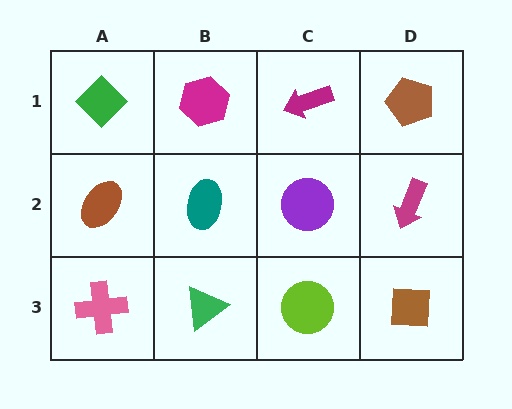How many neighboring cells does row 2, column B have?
4.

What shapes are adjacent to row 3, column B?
A teal ellipse (row 2, column B), a pink cross (row 3, column A), a lime circle (row 3, column C).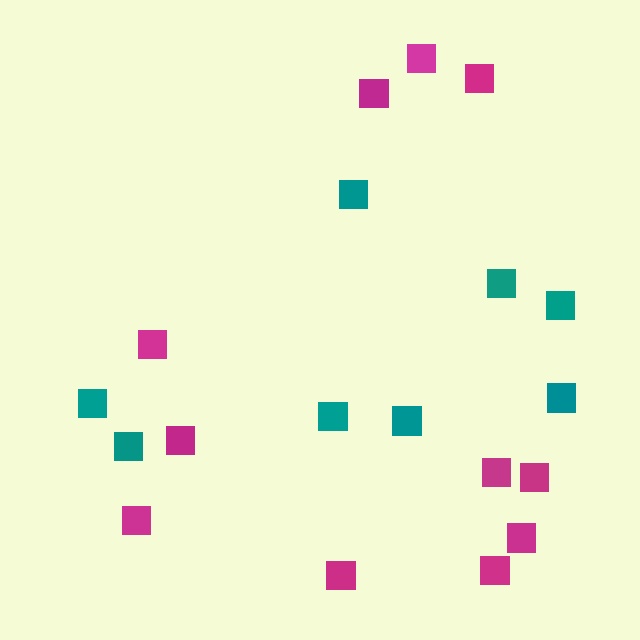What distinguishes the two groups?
There are 2 groups: one group of magenta squares (11) and one group of teal squares (8).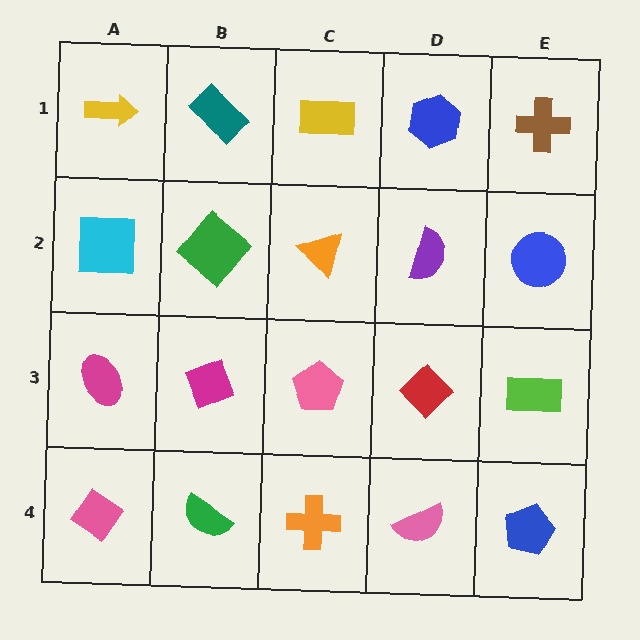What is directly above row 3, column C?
An orange triangle.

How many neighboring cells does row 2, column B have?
4.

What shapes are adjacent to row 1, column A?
A cyan square (row 2, column A), a teal rectangle (row 1, column B).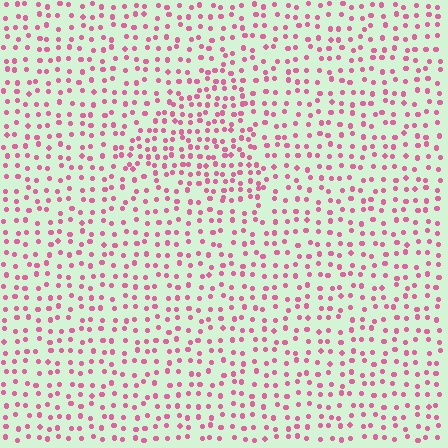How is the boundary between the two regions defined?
The boundary is defined by a change in element density (approximately 1.6x ratio). All elements are the same color, size, and shape.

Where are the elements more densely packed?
The elements are more densely packed inside the triangle boundary.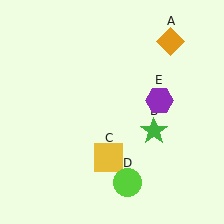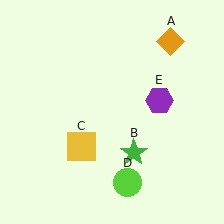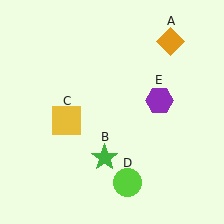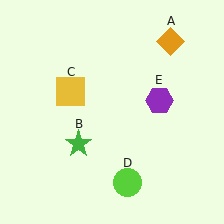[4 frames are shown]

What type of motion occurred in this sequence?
The green star (object B), yellow square (object C) rotated clockwise around the center of the scene.